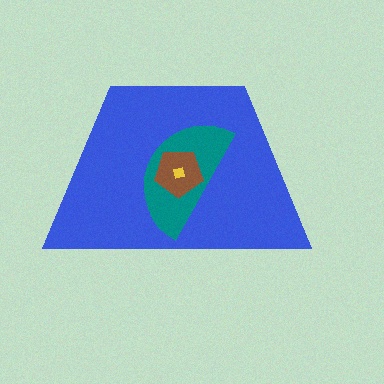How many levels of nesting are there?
4.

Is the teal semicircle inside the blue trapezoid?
Yes.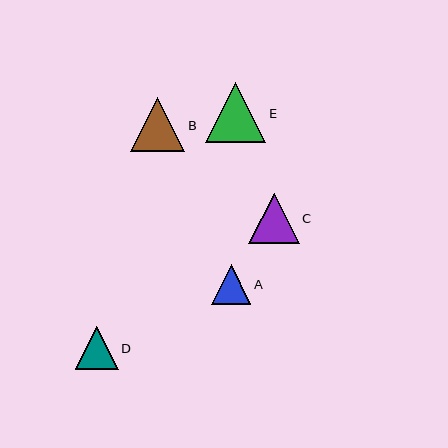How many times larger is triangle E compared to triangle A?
Triangle E is approximately 1.5 times the size of triangle A.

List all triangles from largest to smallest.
From largest to smallest: E, B, C, D, A.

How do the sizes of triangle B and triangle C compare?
Triangle B and triangle C are approximately the same size.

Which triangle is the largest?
Triangle E is the largest with a size of approximately 60 pixels.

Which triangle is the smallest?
Triangle A is the smallest with a size of approximately 39 pixels.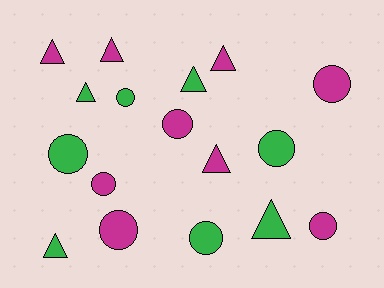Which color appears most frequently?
Magenta, with 9 objects.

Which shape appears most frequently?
Circle, with 9 objects.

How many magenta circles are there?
There are 5 magenta circles.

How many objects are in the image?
There are 17 objects.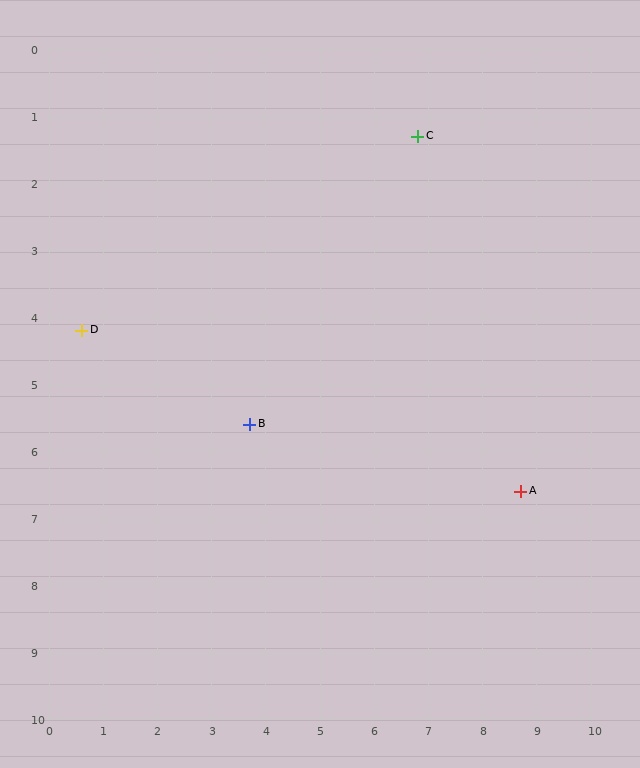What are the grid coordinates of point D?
Point D is at approximately (0.6, 4.2).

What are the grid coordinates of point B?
Point B is at approximately (3.7, 5.6).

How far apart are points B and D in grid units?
Points B and D are about 3.4 grid units apart.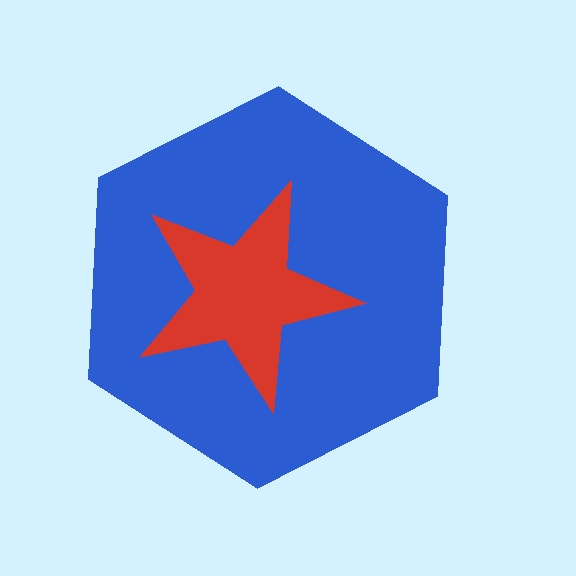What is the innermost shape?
The red star.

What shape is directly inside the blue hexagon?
The red star.